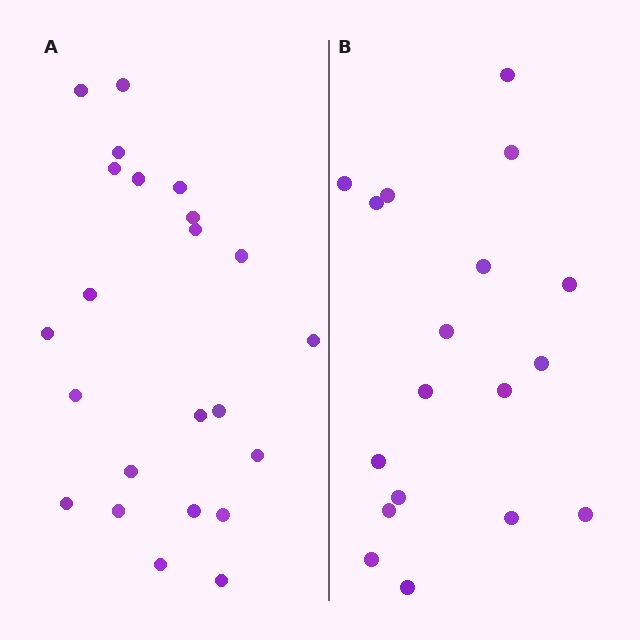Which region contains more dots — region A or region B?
Region A (the left region) has more dots.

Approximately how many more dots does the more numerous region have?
Region A has about 5 more dots than region B.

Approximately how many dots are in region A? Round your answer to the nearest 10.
About 20 dots. (The exact count is 23, which rounds to 20.)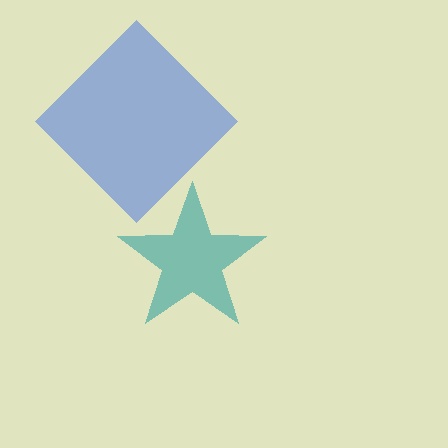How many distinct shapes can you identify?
There are 2 distinct shapes: a blue diamond, a teal star.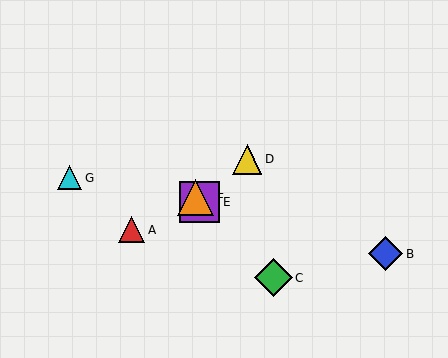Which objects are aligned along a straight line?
Objects C, E, F are aligned along a straight line.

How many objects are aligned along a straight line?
3 objects (C, E, F) are aligned along a straight line.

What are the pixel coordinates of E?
Object E is at (199, 202).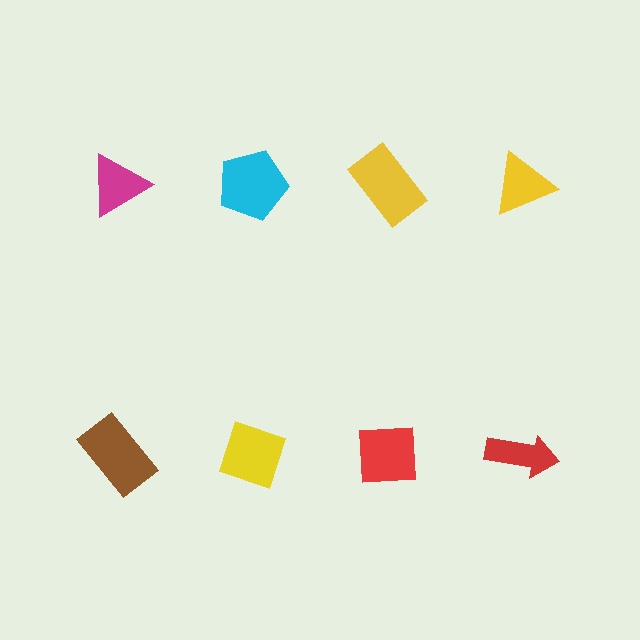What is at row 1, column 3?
A yellow rectangle.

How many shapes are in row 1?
4 shapes.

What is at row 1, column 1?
A magenta triangle.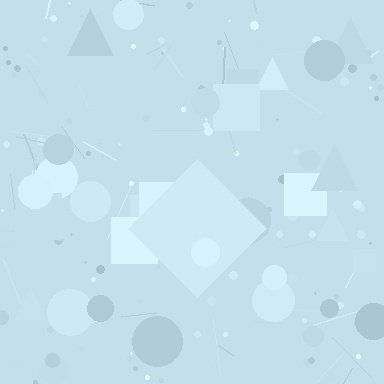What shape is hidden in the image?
A diamond is hidden in the image.